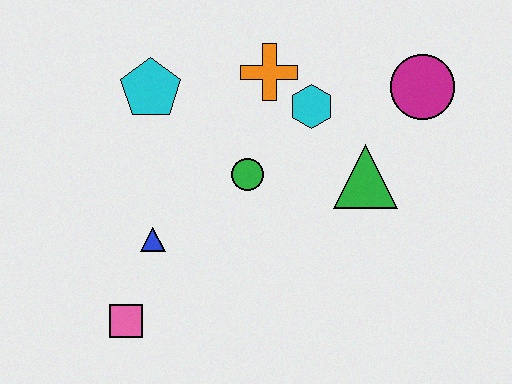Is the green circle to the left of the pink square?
No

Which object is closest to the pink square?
The blue triangle is closest to the pink square.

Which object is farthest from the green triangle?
The pink square is farthest from the green triangle.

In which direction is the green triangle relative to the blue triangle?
The green triangle is to the right of the blue triangle.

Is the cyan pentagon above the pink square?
Yes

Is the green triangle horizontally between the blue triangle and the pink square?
No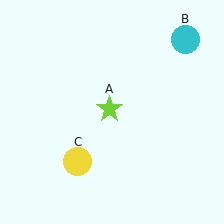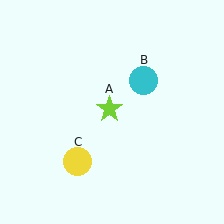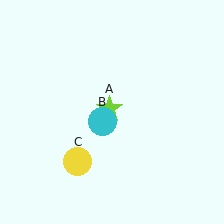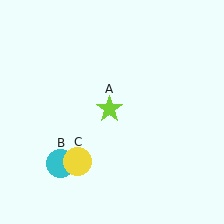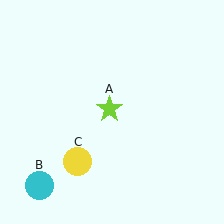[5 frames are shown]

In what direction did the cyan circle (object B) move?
The cyan circle (object B) moved down and to the left.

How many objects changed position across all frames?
1 object changed position: cyan circle (object B).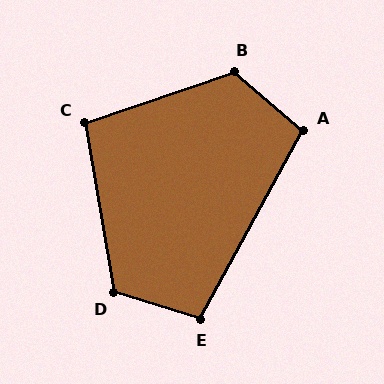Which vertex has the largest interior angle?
B, at approximately 121 degrees.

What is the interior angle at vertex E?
Approximately 101 degrees (obtuse).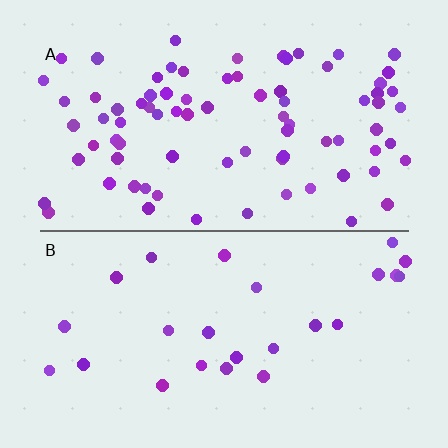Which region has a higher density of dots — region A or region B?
A (the top).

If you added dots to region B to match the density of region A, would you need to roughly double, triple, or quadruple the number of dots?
Approximately triple.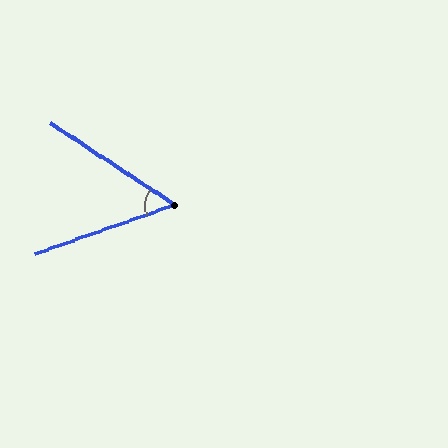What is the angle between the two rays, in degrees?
Approximately 52 degrees.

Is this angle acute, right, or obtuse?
It is acute.